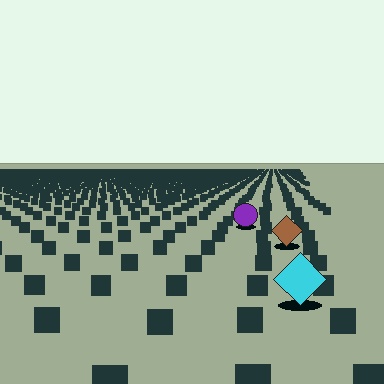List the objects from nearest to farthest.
From nearest to farthest: the cyan diamond, the brown diamond, the purple circle.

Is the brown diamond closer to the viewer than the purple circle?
Yes. The brown diamond is closer — you can tell from the texture gradient: the ground texture is coarser near it.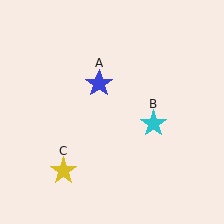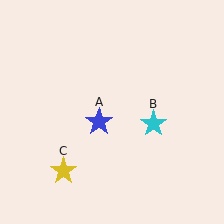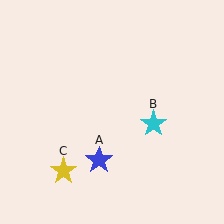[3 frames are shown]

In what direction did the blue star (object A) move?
The blue star (object A) moved down.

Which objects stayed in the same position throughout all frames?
Cyan star (object B) and yellow star (object C) remained stationary.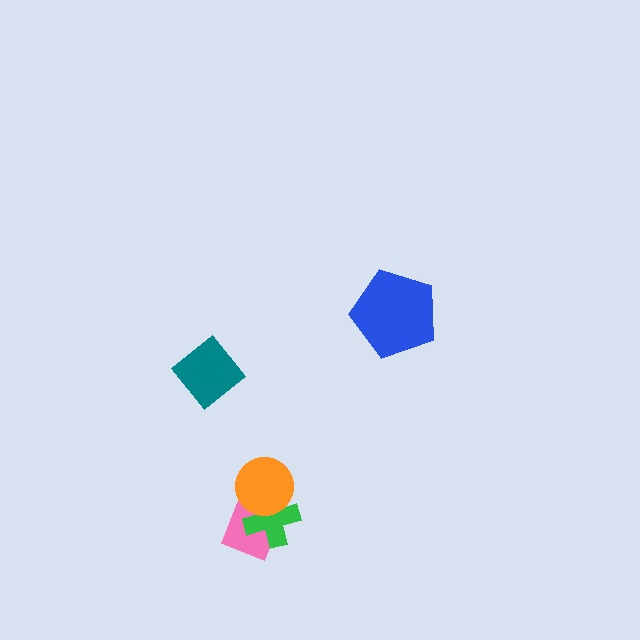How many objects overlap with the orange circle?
2 objects overlap with the orange circle.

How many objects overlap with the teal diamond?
0 objects overlap with the teal diamond.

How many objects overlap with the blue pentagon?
0 objects overlap with the blue pentagon.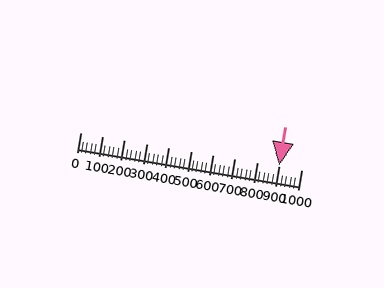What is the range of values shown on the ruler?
The ruler shows values from 0 to 1000.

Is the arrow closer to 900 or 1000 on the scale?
The arrow is closer to 900.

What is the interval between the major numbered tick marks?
The major tick marks are spaced 100 units apart.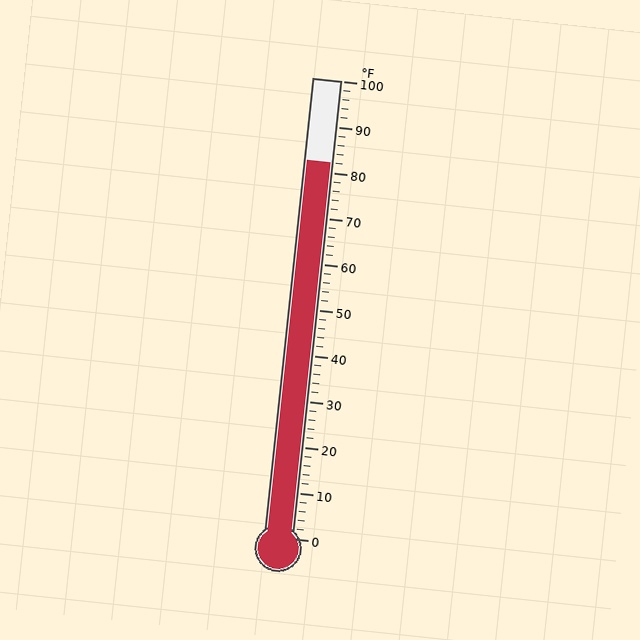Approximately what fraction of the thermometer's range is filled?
The thermometer is filled to approximately 80% of its range.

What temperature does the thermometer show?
The thermometer shows approximately 82°F.